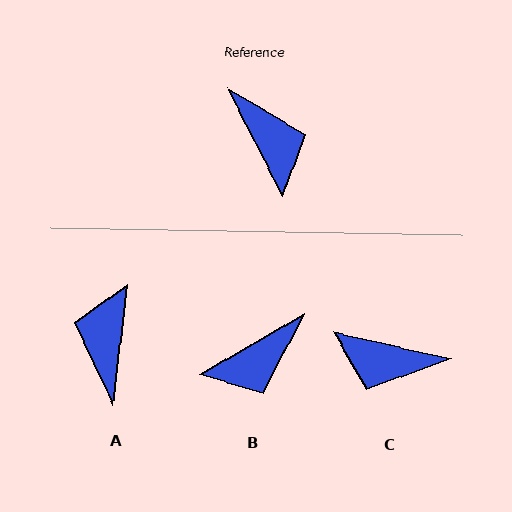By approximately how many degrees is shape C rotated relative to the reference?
Approximately 130 degrees clockwise.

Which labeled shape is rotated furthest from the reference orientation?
A, about 146 degrees away.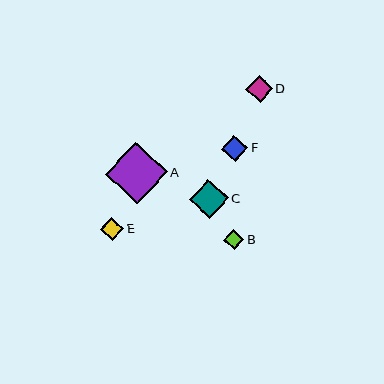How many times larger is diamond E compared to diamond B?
Diamond E is approximately 1.1 times the size of diamond B.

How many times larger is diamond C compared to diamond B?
Diamond C is approximately 1.9 times the size of diamond B.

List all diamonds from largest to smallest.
From largest to smallest: A, C, D, F, E, B.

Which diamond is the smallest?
Diamond B is the smallest with a size of approximately 20 pixels.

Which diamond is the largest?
Diamond A is the largest with a size of approximately 62 pixels.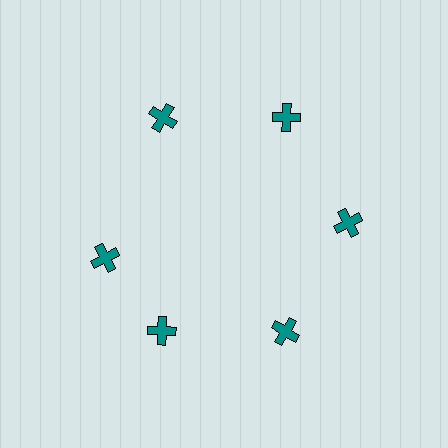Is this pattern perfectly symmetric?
No. The 6 teal crosses are arranged in a ring, but one element near the 9 o'clock position is rotated out of alignment along the ring, breaking the 6-fold rotational symmetry.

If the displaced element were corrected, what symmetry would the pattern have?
It would have 6-fold rotational symmetry — the pattern would map onto itself every 60 degrees.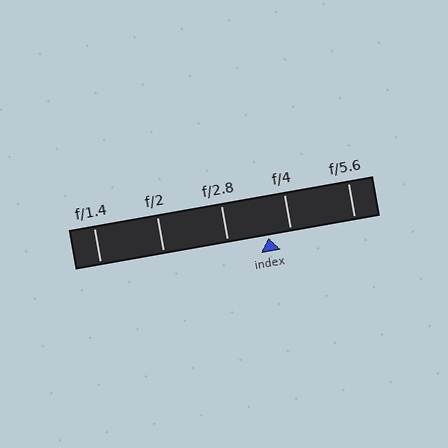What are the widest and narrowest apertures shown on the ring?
The widest aperture shown is f/1.4 and the narrowest is f/5.6.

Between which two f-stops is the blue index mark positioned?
The index mark is between f/2.8 and f/4.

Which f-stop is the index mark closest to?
The index mark is closest to f/4.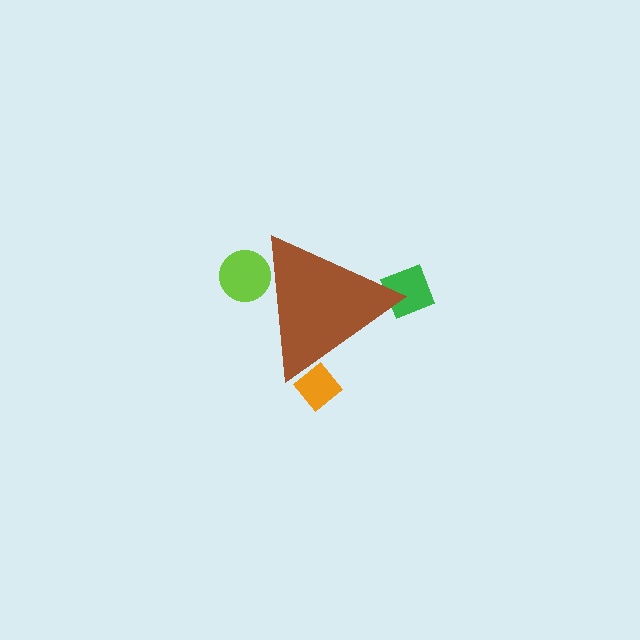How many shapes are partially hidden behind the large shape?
3 shapes are partially hidden.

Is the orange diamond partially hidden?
Yes, the orange diamond is partially hidden behind the brown triangle.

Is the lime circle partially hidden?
Yes, the lime circle is partially hidden behind the brown triangle.